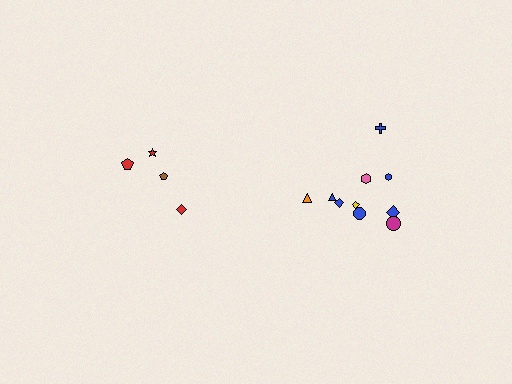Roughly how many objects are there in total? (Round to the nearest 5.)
Roughly 15 objects in total.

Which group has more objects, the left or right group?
The right group.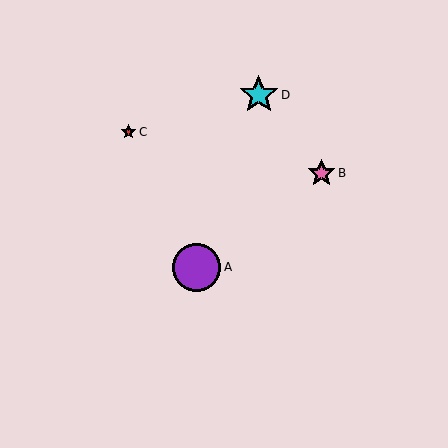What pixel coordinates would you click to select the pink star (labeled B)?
Click at (322, 173) to select the pink star B.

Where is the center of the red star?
The center of the red star is at (129, 132).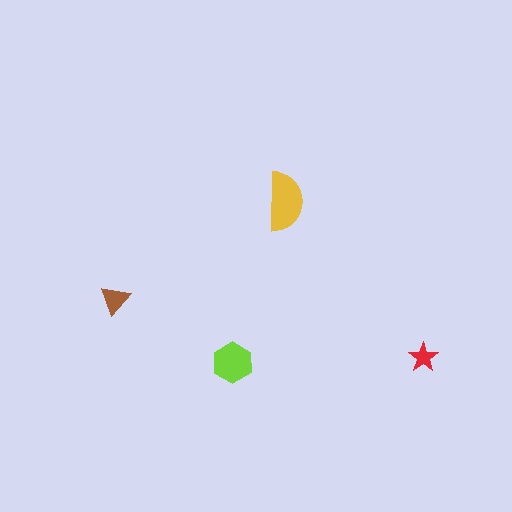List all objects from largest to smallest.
The yellow semicircle, the lime hexagon, the brown triangle, the red star.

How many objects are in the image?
There are 4 objects in the image.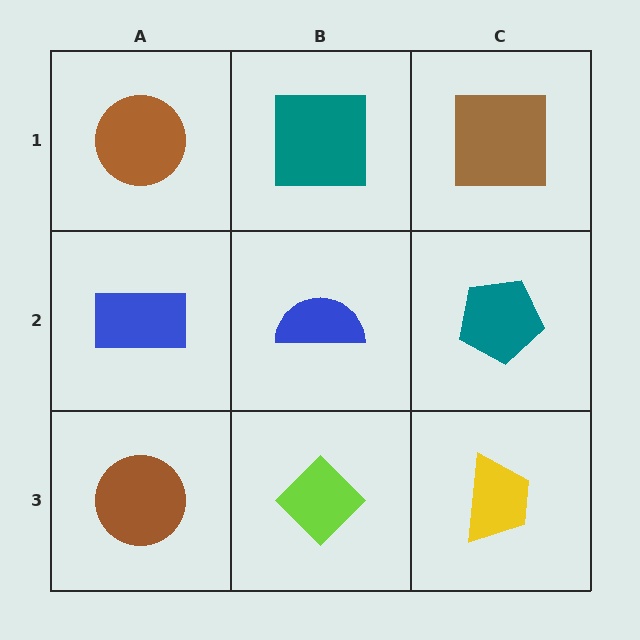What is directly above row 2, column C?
A brown square.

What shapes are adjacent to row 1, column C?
A teal pentagon (row 2, column C), a teal square (row 1, column B).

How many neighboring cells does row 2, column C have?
3.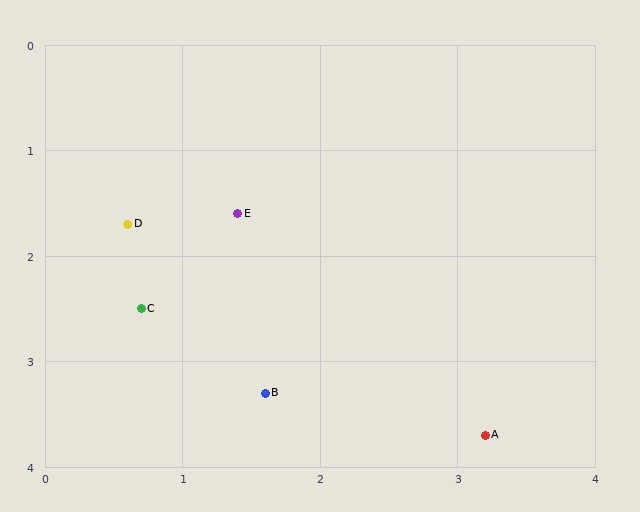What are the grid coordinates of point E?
Point E is at approximately (1.4, 1.6).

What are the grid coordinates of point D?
Point D is at approximately (0.6, 1.7).